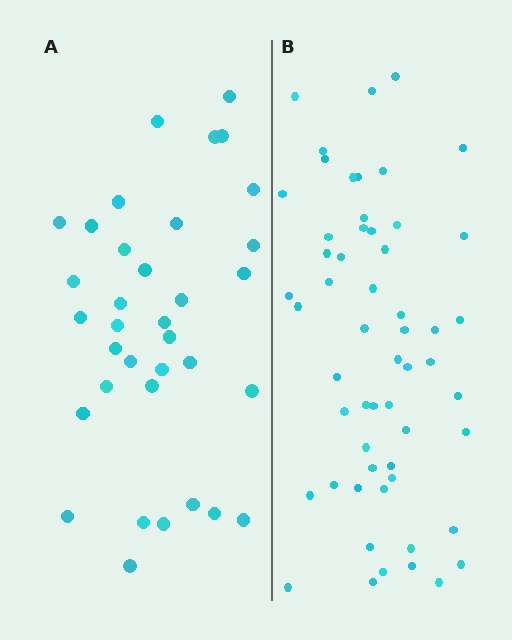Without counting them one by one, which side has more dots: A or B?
Region B (the right region) has more dots.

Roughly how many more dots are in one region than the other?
Region B has approximately 20 more dots than region A.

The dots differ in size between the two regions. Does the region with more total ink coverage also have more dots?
No. Region A has more total ink coverage because its dots are larger, but region B actually contains more individual dots. Total area can be misleading — the number of items is what matters here.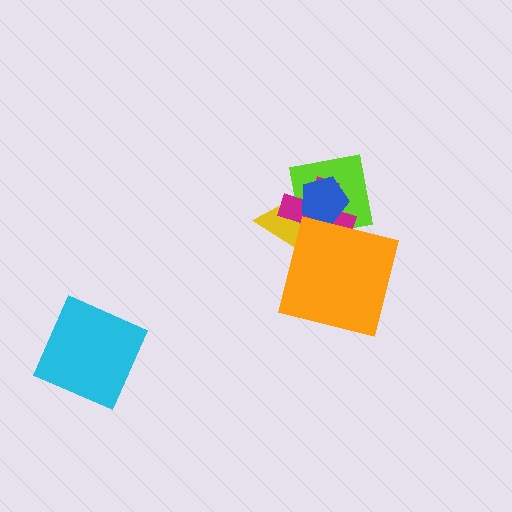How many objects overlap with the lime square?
3 objects overlap with the lime square.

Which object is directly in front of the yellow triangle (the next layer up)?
The lime square is directly in front of the yellow triangle.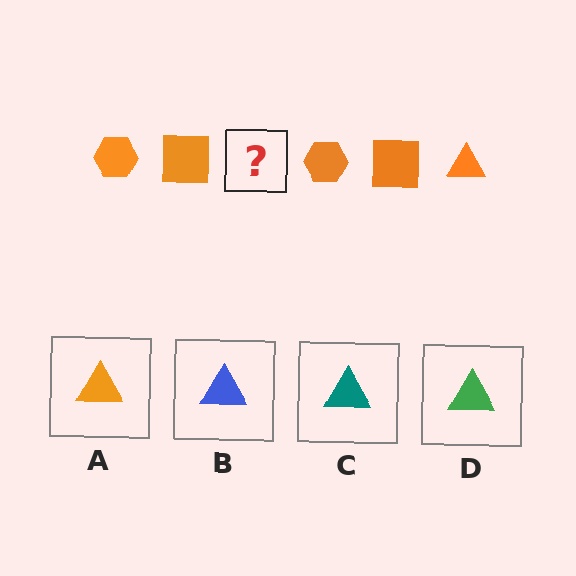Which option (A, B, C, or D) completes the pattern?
A.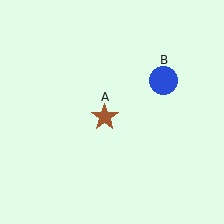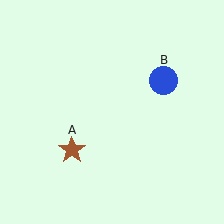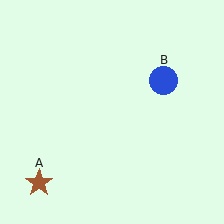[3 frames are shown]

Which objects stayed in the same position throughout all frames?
Blue circle (object B) remained stationary.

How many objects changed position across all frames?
1 object changed position: brown star (object A).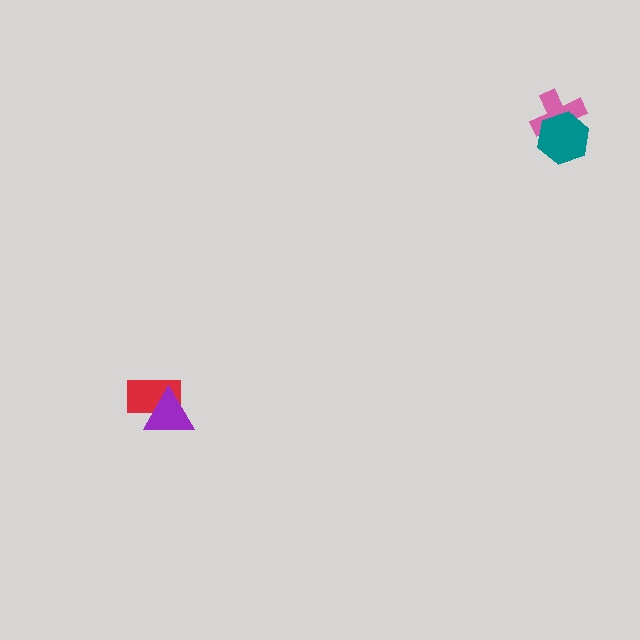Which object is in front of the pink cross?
The teal hexagon is in front of the pink cross.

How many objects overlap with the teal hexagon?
1 object overlaps with the teal hexagon.